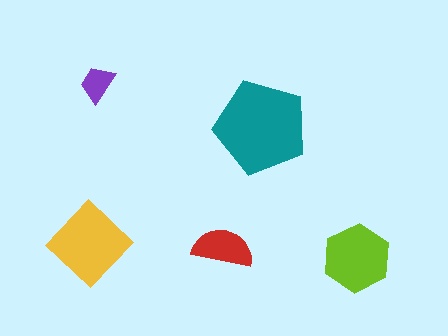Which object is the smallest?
The purple trapezoid.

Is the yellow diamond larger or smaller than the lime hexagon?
Larger.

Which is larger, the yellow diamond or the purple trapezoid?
The yellow diamond.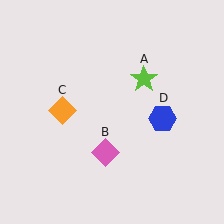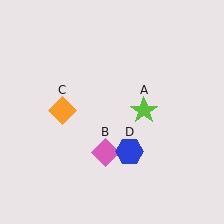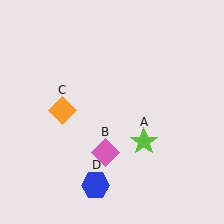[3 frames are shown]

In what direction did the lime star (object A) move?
The lime star (object A) moved down.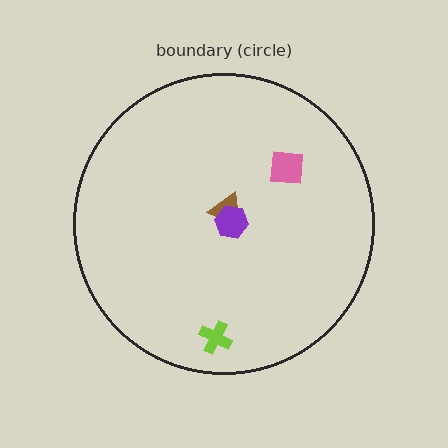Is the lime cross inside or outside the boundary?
Inside.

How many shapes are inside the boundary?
4 inside, 0 outside.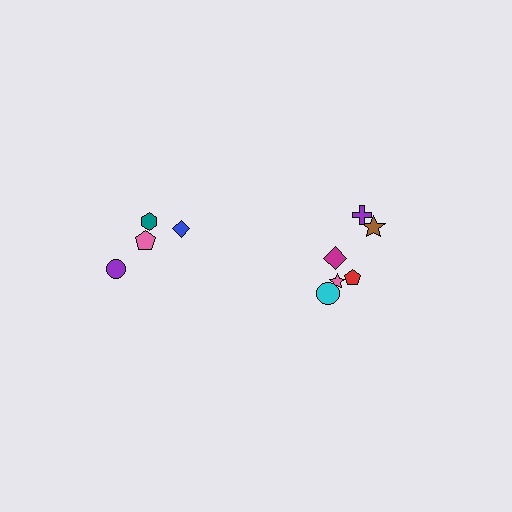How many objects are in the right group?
There are 6 objects.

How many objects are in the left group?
There are 4 objects.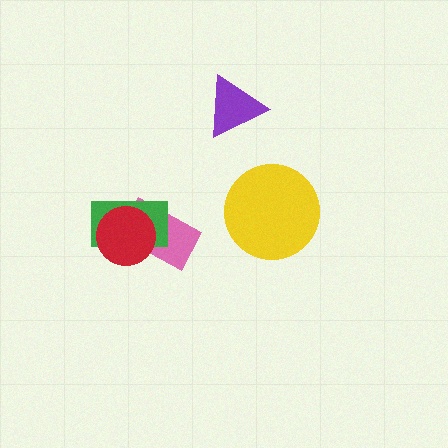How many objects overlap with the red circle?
2 objects overlap with the red circle.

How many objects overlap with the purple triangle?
0 objects overlap with the purple triangle.